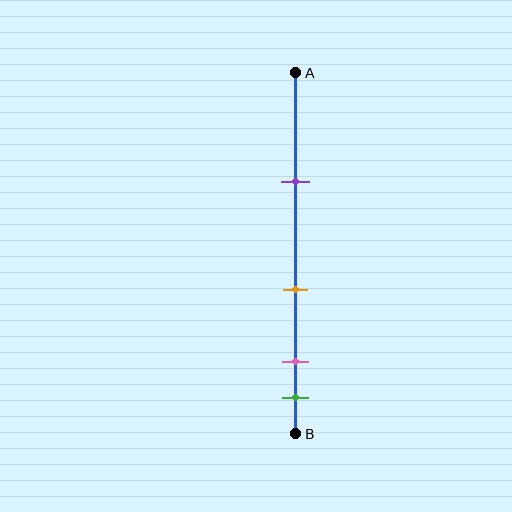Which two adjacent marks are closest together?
The pink and green marks are the closest adjacent pair.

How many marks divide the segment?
There are 4 marks dividing the segment.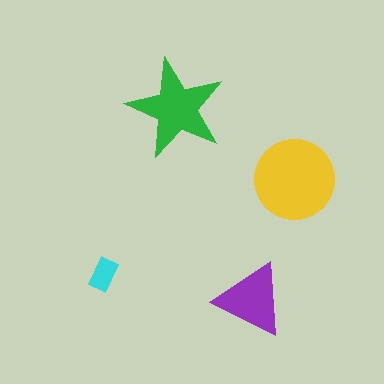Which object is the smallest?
The cyan rectangle.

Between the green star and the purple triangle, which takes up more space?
The green star.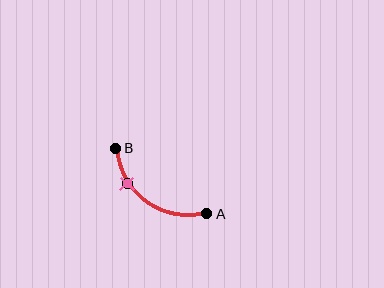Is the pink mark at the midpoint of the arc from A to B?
No. The pink mark lies on the arc but is closer to endpoint B. The arc midpoint would be at the point on the curve equidistant along the arc from both A and B.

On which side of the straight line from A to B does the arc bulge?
The arc bulges below and to the left of the straight line connecting A and B.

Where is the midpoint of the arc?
The arc midpoint is the point on the curve farthest from the straight line joining A and B. It sits below and to the left of that line.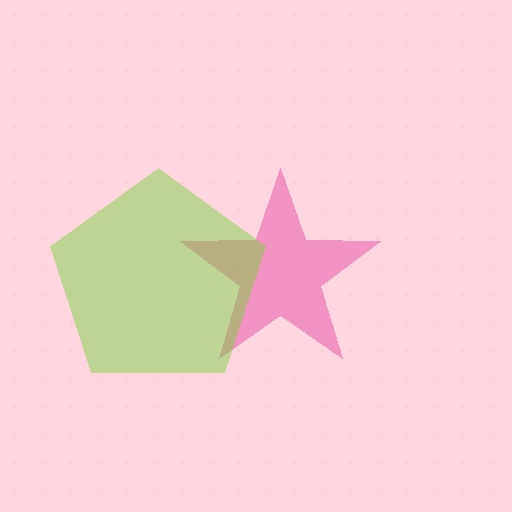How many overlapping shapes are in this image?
There are 2 overlapping shapes in the image.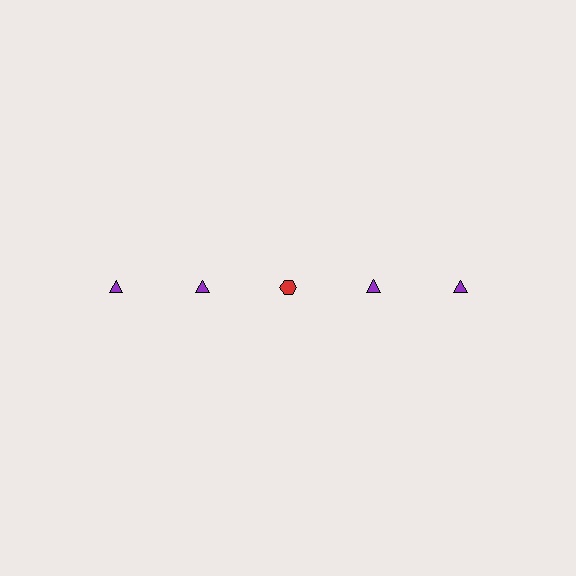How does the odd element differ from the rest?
It differs in both color (red instead of purple) and shape (hexagon instead of triangle).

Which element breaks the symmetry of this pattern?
The red hexagon in the top row, center column breaks the symmetry. All other shapes are purple triangles.